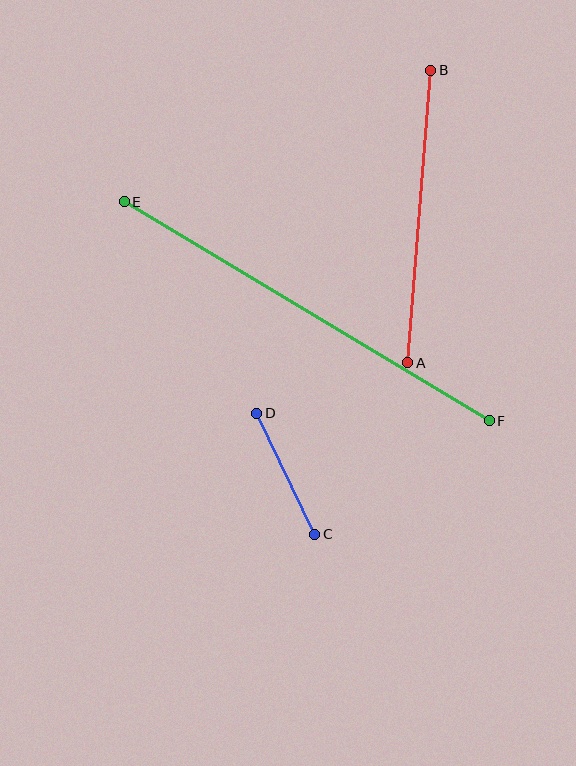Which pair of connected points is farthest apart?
Points E and F are farthest apart.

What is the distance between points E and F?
The distance is approximately 426 pixels.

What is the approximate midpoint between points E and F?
The midpoint is at approximately (307, 311) pixels.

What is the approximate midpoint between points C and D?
The midpoint is at approximately (286, 474) pixels.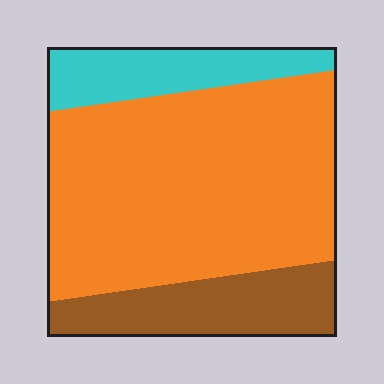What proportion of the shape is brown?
Brown covers around 20% of the shape.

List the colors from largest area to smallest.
From largest to smallest: orange, brown, cyan.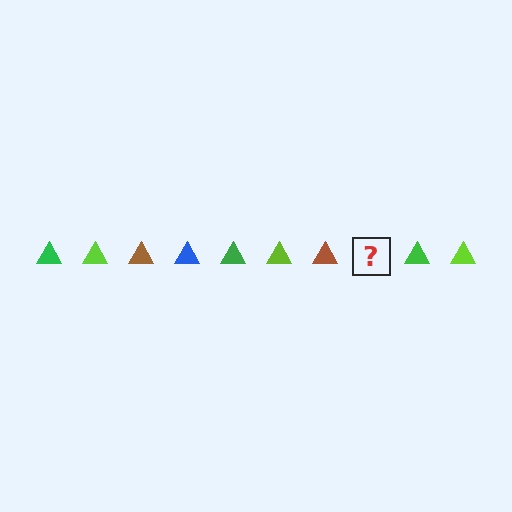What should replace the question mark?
The question mark should be replaced with a blue triangle.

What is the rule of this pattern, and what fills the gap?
The rule is that the pattern cycles through green, lime, brown, blue triangles. The gap should be filled with a blue triangle.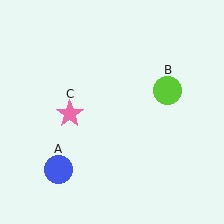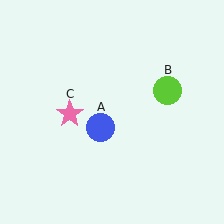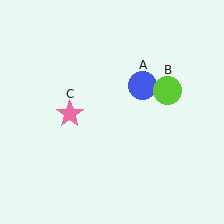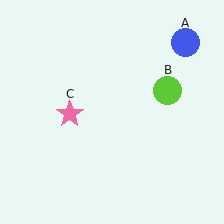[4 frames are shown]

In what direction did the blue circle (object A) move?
The blue circle (object A) moved up and to the right.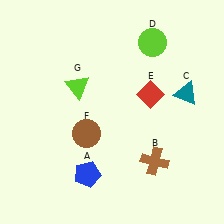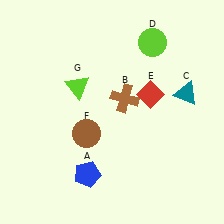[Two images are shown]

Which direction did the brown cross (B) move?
The brown cross (B) moved up.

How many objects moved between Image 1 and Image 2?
1 object moved between the two images.